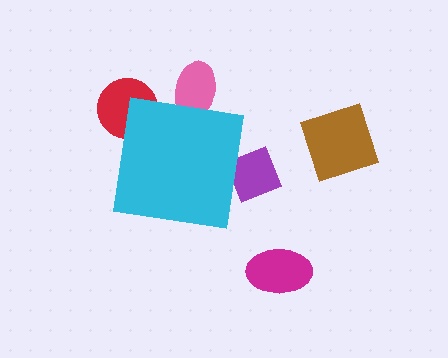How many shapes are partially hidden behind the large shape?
3 shapes are partially hidden.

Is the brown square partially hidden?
No, the brown square is fully visible.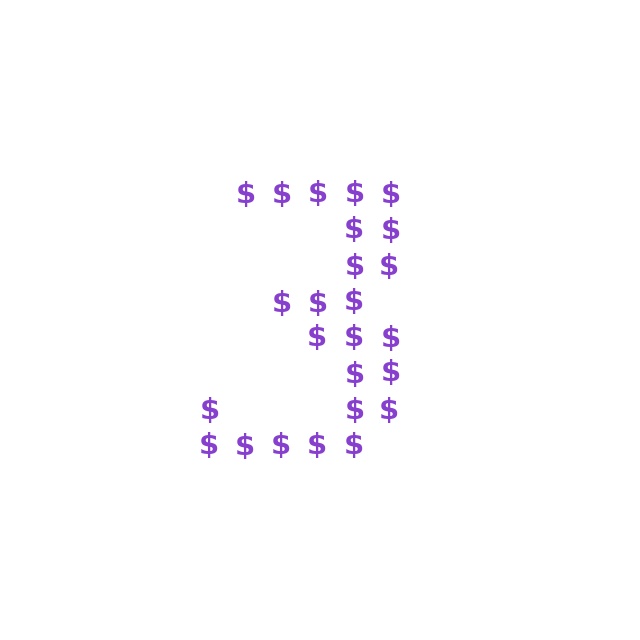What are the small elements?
The small elements are dollar signs.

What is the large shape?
The large shape is the digit 3.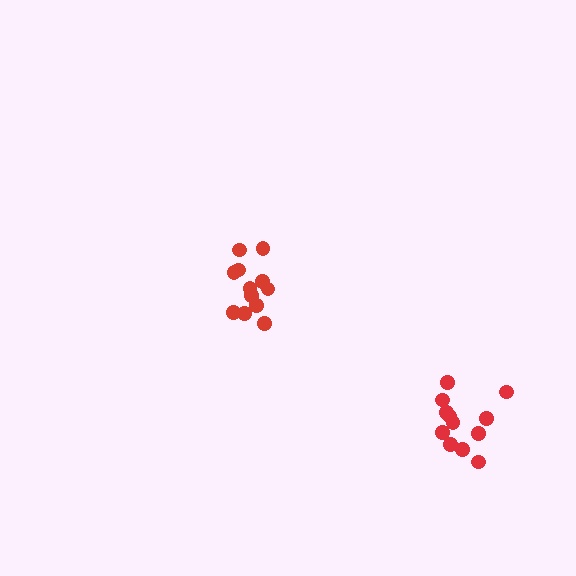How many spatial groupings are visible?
There are 2 spatial groupings.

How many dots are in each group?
Group 1: 12 dots, Group 2: 12 dots (24 total).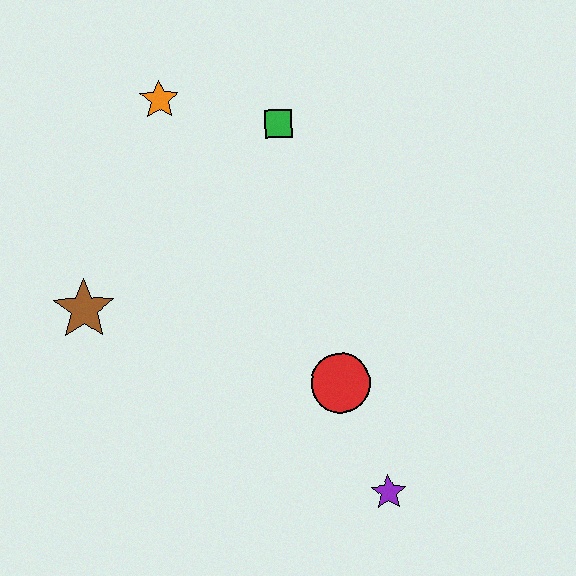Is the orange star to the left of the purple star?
Yes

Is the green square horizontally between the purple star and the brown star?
Yes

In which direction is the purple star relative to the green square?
The purple star is below the green square.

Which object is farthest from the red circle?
The orange star is farthest from the red circle.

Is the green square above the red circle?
Yes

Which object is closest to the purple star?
The red circle is closest to the purple star.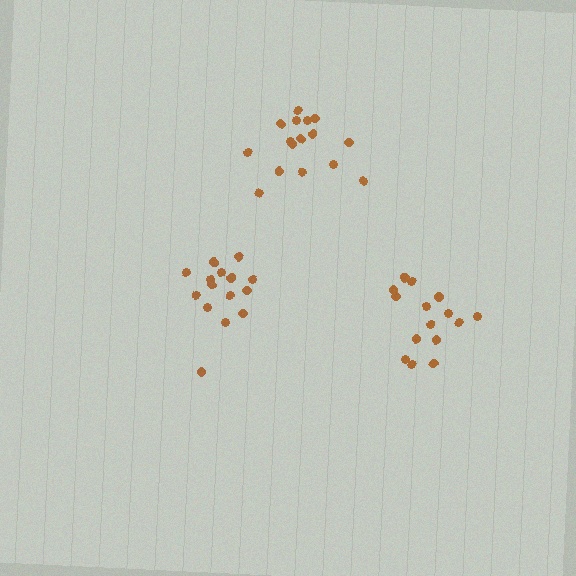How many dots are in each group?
Group 1: 15 dots, Group 2: 16 dots, Group 3: 15 dots (46 total).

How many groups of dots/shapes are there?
There are 3 groups.